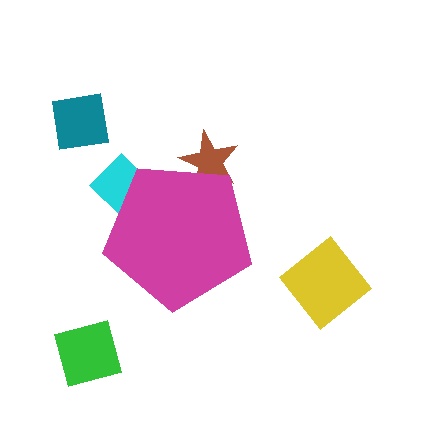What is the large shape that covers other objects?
A magenta pentagon.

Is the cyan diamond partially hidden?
Yes, the cyan diamond is partially hidden behind the magenta pentagon.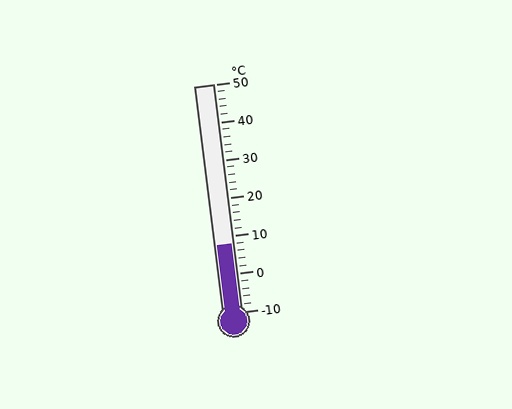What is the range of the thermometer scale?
The thermometer scale ranges from -10°C to 50°C.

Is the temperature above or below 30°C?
The temperature is below 30°C.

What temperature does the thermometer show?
The thermometer shows approximately 8°C.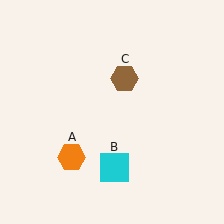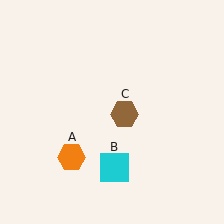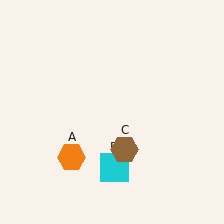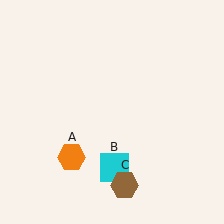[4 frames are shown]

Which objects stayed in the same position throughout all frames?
Orange hexagon (object A) and cyan square (object B) remained stationary.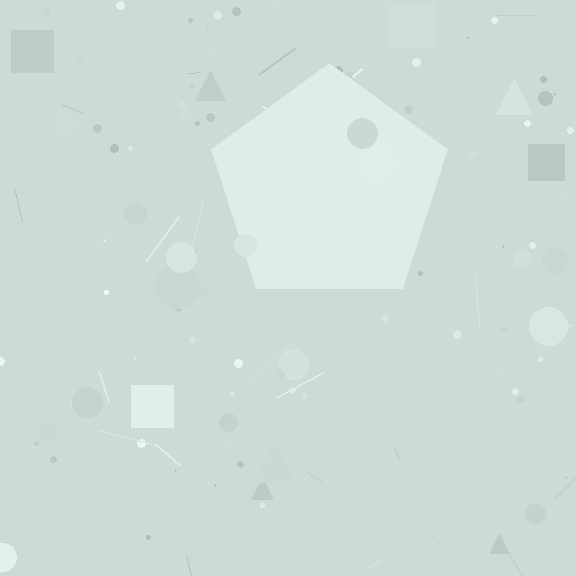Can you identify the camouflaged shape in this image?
The camouflaged shape is a pentagon.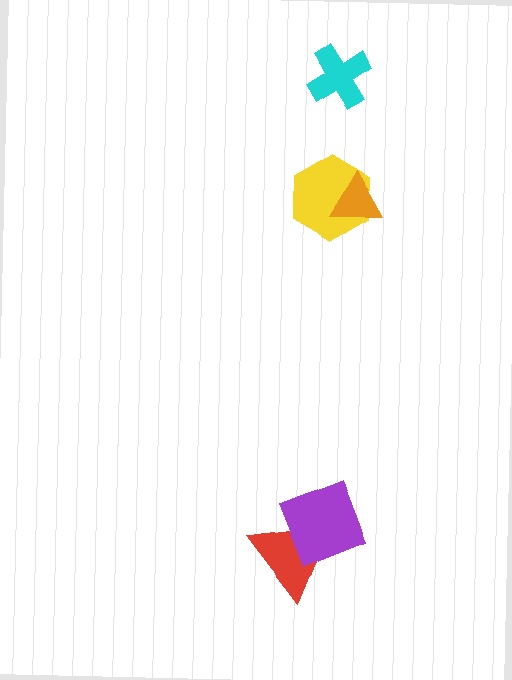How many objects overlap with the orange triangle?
1 object overlaps with the orange triangle.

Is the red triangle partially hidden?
Yes, it is partially covered by another shape.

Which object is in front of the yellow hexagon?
The orange triangle is in front of the yellow hexagon.